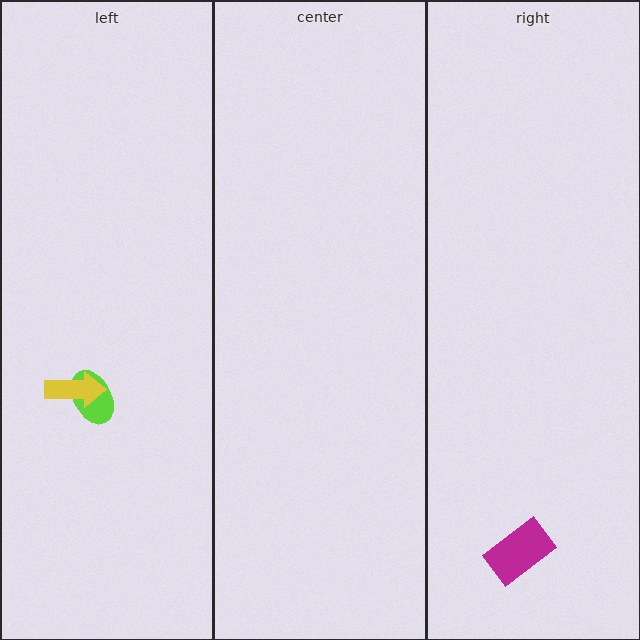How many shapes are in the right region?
1.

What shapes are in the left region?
The lime ellipse, the yellow arrow.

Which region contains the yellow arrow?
The left region.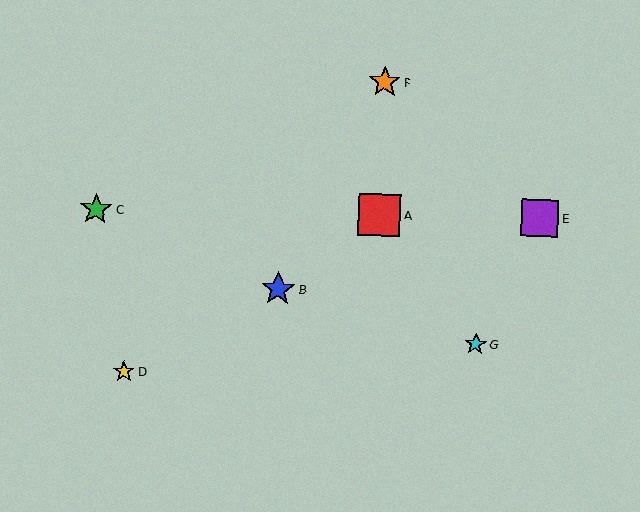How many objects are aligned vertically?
2 objects (A, F) are aligned vertically.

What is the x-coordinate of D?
Object D is at x≈124.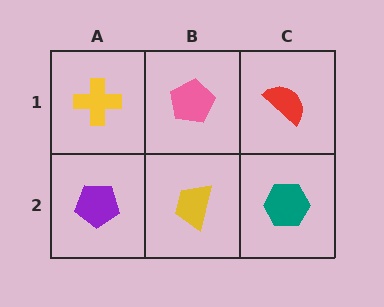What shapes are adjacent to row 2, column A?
A yellow cross (row 1, column A), a yellow trapezoid (row 2, column B).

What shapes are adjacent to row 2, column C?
A red semicircle (row 1, column C), a yellow trapezoid (row 2, column B).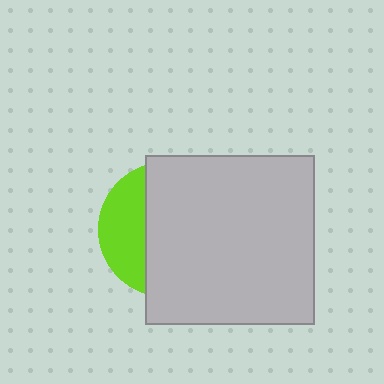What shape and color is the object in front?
The object in front is a light gray square.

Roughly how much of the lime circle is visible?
A small part of it is visible (roughly 31%).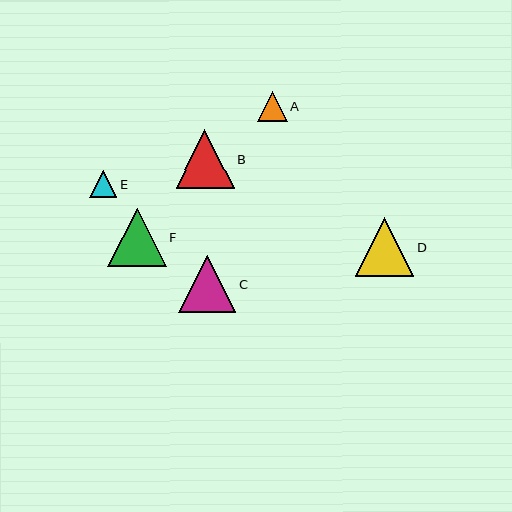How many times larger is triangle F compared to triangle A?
Triangle F is approximately 2.0 times the size of triangle A.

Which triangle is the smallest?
Triangle E is the smallest with a size of approximately 27 pixels.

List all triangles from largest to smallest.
From largest to smallest: D, F, B, C, A, E.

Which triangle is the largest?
Triangle D is the largest with a size of approximately 59 pixels.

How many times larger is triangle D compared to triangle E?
Triangle D is approximately 2.2 times the size of triangle E.